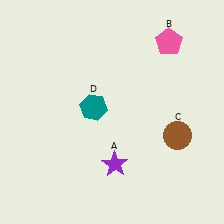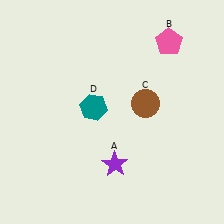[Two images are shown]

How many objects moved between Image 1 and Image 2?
1 object moved between the two images.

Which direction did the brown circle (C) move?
The brown circle (C) moved left.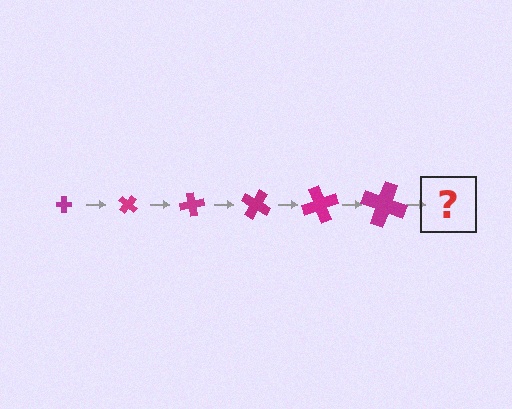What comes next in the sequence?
The next element should be a cross, larger than the previous one and rotated 240 degrees from the start.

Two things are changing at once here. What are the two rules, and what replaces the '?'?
The two rules are that the cross grows larger each step and it rotates 40 degrees each step. The '?' should be a cross, larger than the previous one and rotated 240 degrees from the start.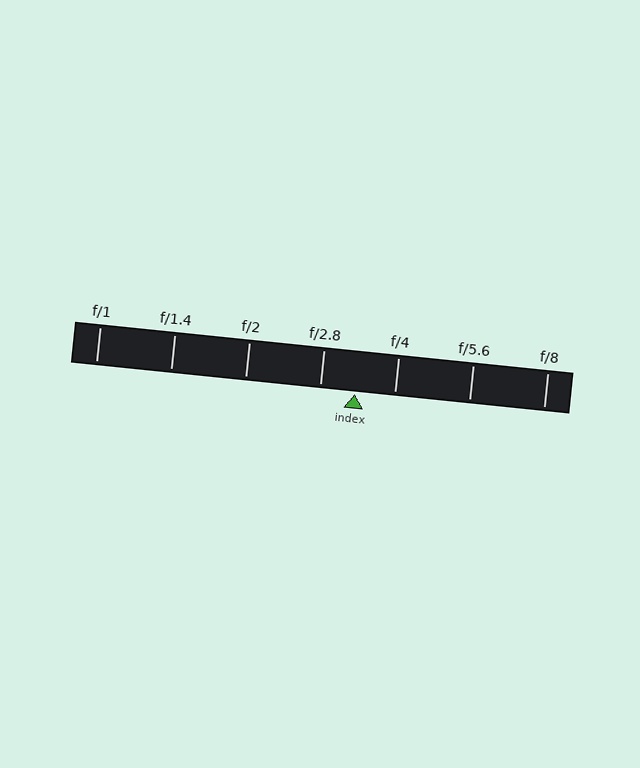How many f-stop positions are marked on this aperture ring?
There are 7 f-stop positions marked.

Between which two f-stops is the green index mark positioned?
The index mark is between f/2.8 and f/4.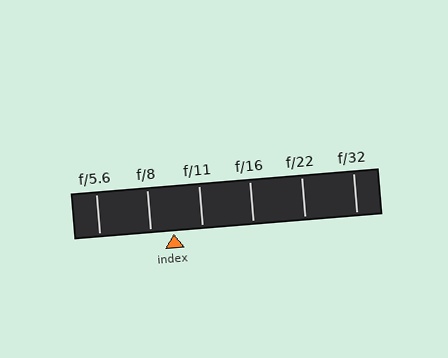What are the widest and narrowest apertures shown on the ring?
The widest aperture shown is f/5.6 and the narrowest is f/32.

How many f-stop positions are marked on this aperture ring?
There are 6 f-stop positions marked.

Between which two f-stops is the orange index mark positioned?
The index mark is between f/8 and f/11.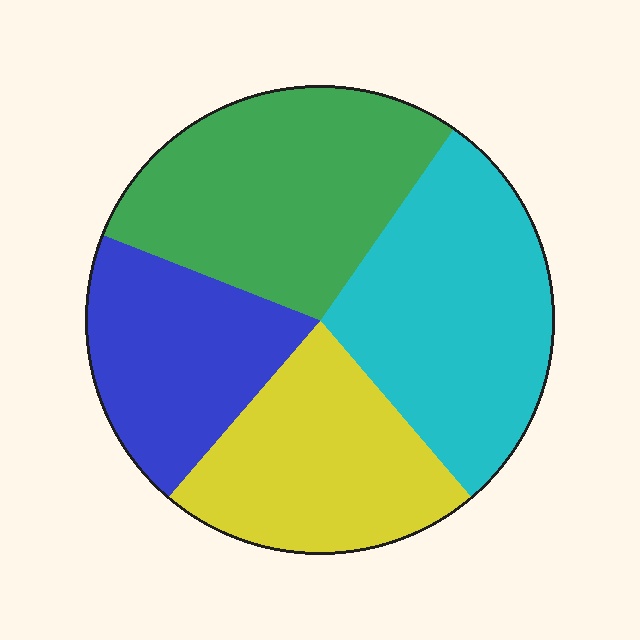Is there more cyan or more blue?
Cyan.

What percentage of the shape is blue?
Blue takes up about one fifth (1/5) of the shape.